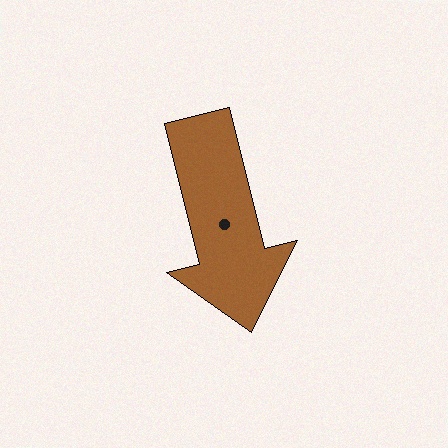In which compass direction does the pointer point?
South.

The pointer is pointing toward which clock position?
Roughly 6 o'clock.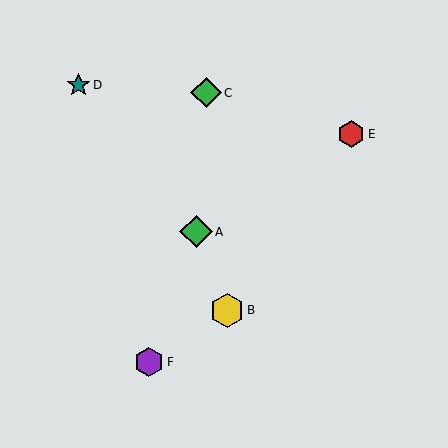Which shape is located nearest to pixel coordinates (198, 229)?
The green diamond (labeled A) at (196, 232) is nearest to that location.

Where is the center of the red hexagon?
The center of the red hexagon is at (351, 134).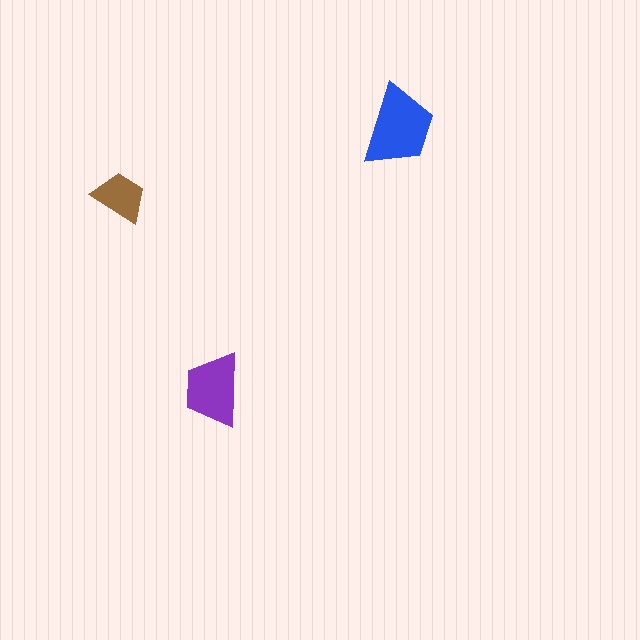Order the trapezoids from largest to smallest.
the blue one, the purple one, the brown one.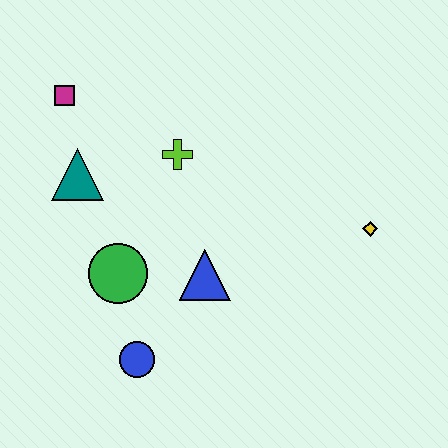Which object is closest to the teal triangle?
The magenta square is closest to the teal triangle.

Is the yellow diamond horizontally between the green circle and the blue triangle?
No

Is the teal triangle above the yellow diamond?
Yes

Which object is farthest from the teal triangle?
The yellow diamond is farthest from the teal triangle.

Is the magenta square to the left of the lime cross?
Yes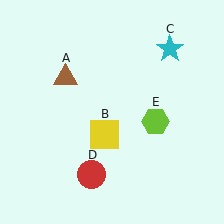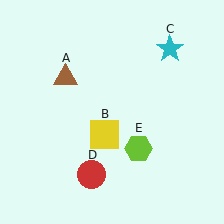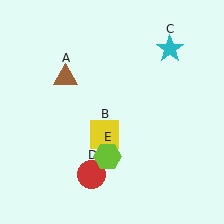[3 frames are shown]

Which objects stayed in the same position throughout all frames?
Brown triangle (object A) and yellow square (object B) and cyan star (object C) and red circle (object D) remained stationary.